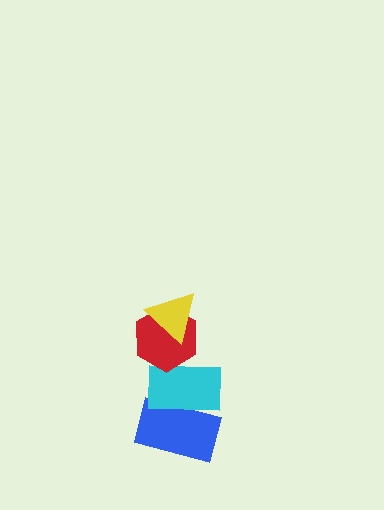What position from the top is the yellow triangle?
The yellow triangle is 1st from the top.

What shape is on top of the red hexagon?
The yellow triangle is on top of the red hexagon.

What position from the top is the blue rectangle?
The blue rectangle is 4th from the top.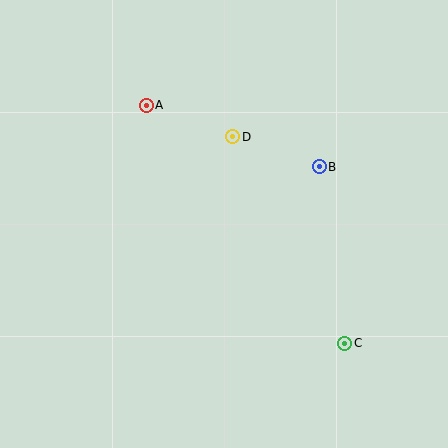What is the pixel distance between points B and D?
The distance between B and D is 91 pixels.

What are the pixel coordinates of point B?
Point B is at (319, 167).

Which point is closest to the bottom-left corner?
Point C is closest to the bottom-left corner.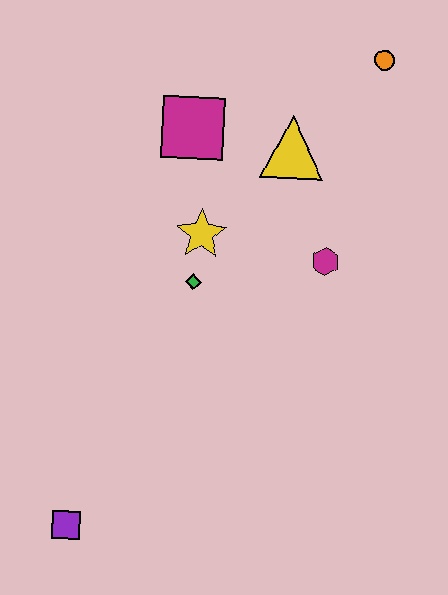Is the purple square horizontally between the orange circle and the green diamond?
No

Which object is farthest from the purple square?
The orange circle is farthest from the purple square.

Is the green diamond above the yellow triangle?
No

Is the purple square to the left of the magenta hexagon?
Yes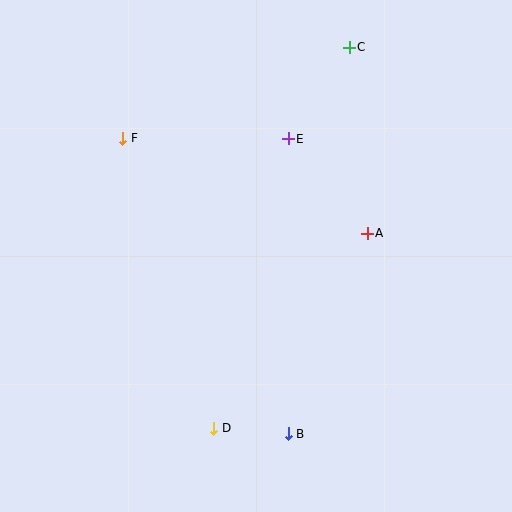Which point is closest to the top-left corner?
Point F is closest to the top-left corner.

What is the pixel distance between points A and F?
The distance between A and F is 262 pixels.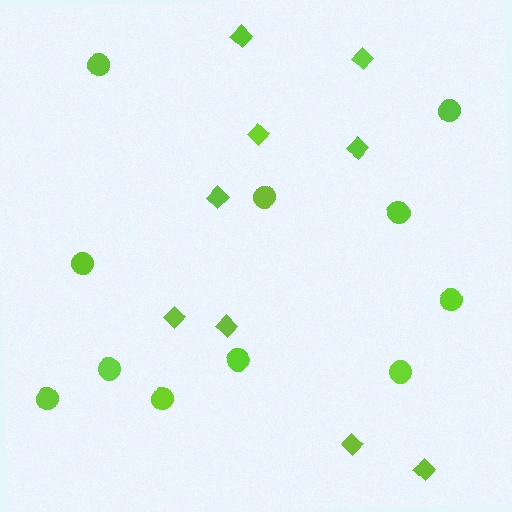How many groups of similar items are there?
There are 2 groups: one group of diamonds (9) and one group of circles (11).